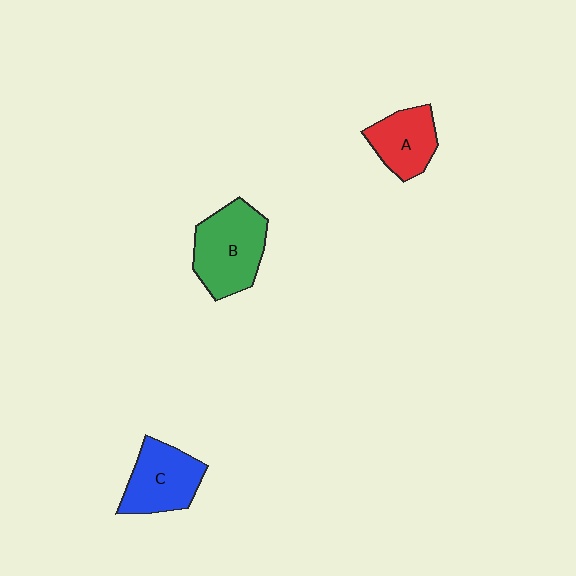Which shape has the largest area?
Shape B (green).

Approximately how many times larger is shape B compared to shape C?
Approximately 1.2 times.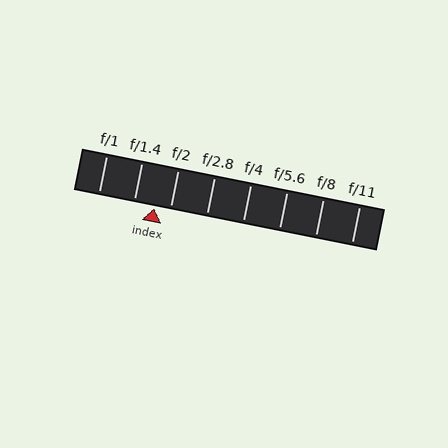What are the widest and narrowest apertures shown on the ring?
The widest aperture shown is f/1 and the narrowest is f/11.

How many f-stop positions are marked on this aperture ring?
There are 8 f-stop positions marked.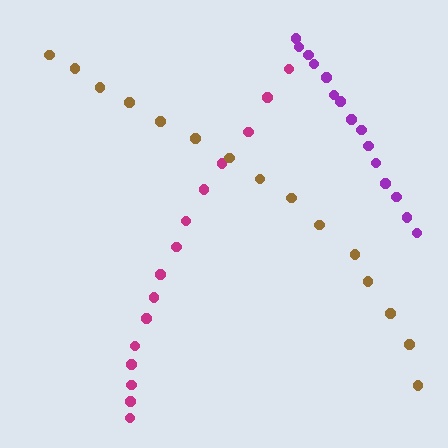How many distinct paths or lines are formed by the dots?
There are 3 distinct paths.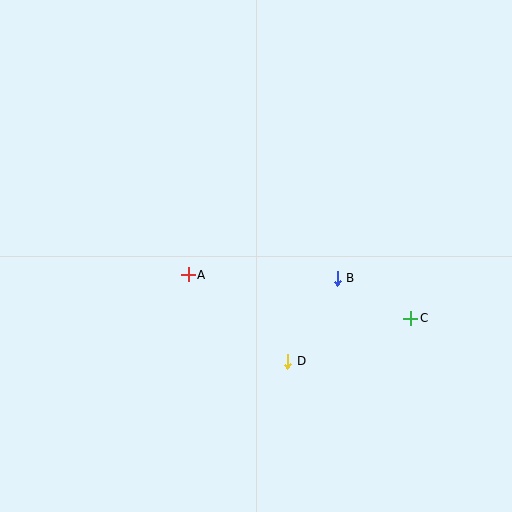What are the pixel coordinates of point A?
Point A is at (188, 275).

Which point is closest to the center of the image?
Point A at (188, 275) is closest to the center.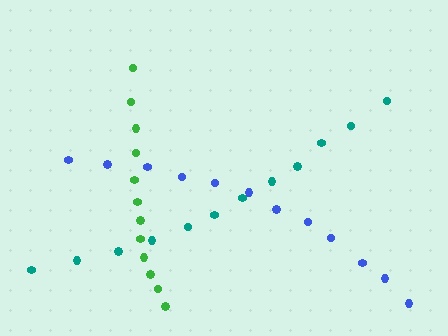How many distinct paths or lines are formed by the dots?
There are 3 distinct paths.